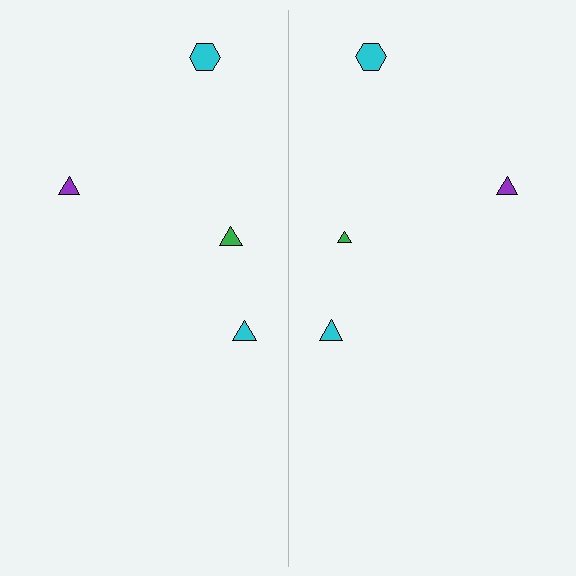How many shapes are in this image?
There are 8 shapes in this image.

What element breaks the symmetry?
The green triangle on the right side has a different size than its mirror counterpart.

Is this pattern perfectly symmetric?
No, the pattern is not perfectly symmetric. The green triangle on the right side has a different size than its mirror counterpart.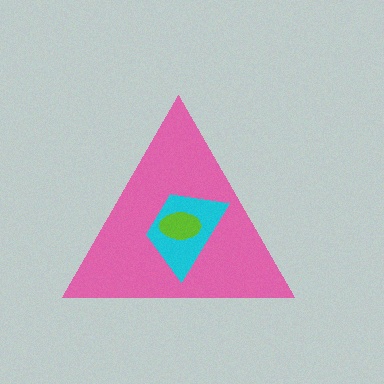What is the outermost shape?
The pink triangle.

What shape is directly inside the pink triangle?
The cyan trapezoid.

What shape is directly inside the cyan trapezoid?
The lime ellipse.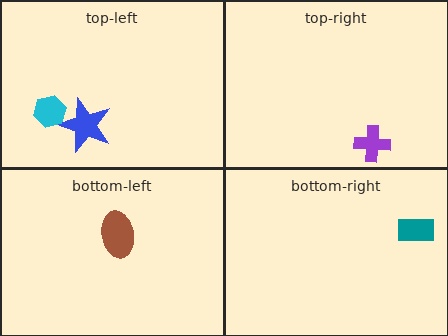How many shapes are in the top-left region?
2.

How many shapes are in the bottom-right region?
1.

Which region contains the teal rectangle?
The bottom-right region.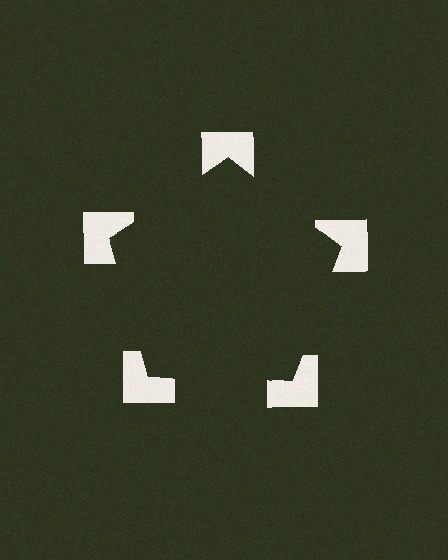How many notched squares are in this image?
There are 5 — one at each vertex of the illusory pentagon.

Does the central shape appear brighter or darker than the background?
It typically appears slightly darker than the background, even though no actual brightness change is drawn.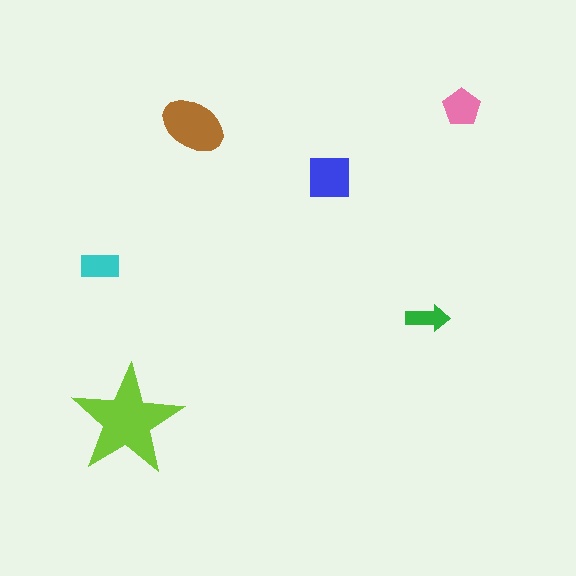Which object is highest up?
The pink pentagon is topmost.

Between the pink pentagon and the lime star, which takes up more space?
The lime star.